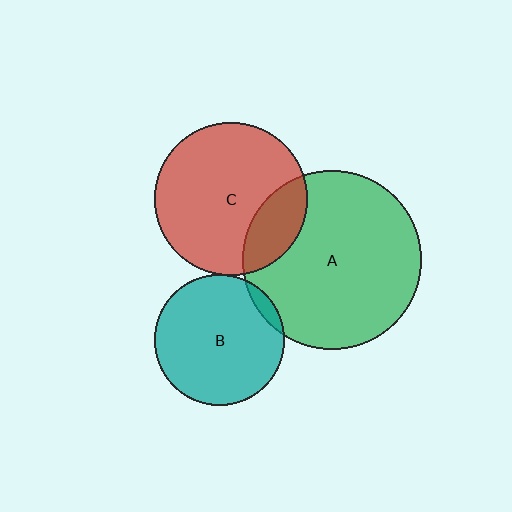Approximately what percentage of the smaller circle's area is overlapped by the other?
Approximately 20%.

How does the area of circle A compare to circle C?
Approximately 1.4 times.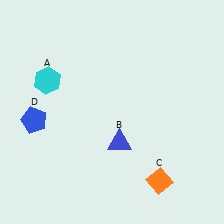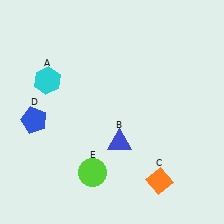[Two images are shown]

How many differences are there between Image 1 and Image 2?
There is 1 difference between the two images.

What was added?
A lime circle (E) was added in Image 2.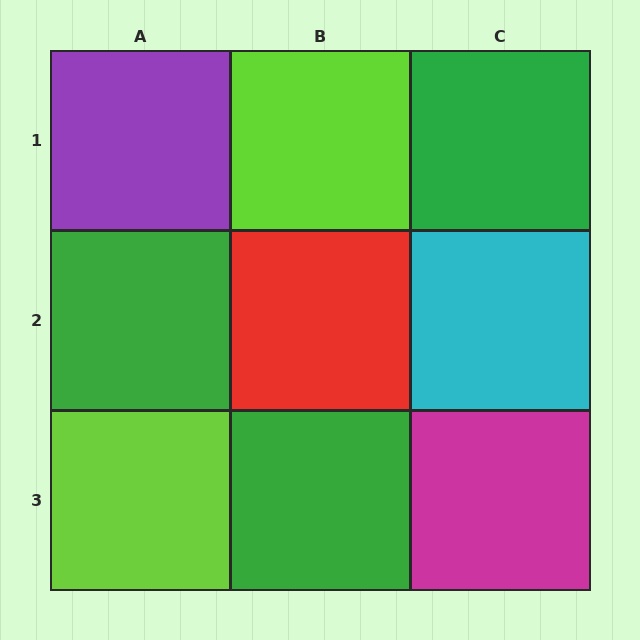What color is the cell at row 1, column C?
Green.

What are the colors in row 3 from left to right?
Lime, green, magenta.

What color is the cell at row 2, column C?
Cyan.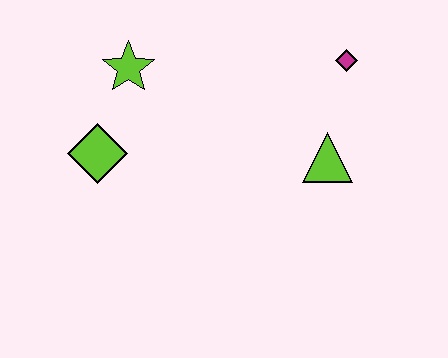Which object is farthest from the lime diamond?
The magenta diamond is farthest from the lime diamond.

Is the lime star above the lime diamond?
Yes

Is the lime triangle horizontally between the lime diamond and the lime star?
No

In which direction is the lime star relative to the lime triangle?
The lime star is to the left of the lime triangle.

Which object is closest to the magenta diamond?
The lime triangle is closest to the magenta diamond.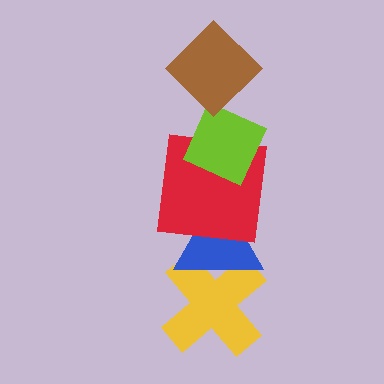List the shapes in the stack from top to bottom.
From top to bottom: the brown diamond, the lime diamond, the red square, the blue triangle, the yellow cross.